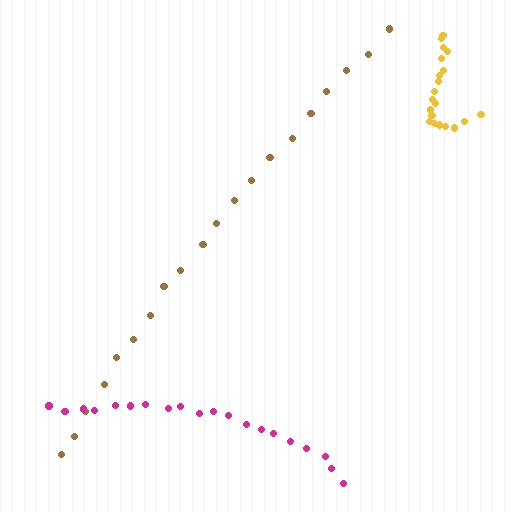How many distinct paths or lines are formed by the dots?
There are 3 distinct paths.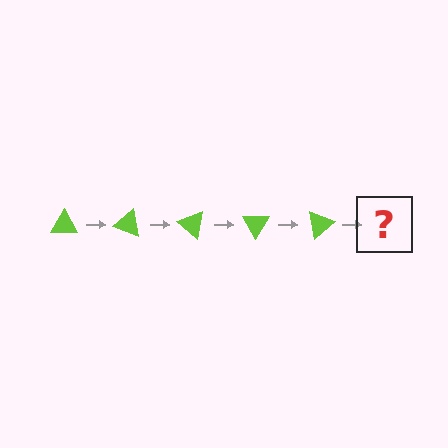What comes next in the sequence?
The next element should be a lime triangle rotated 100 degrees.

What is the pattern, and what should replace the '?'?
The pattern is that the triangle rotates 20 degrees each step. The '?' should be a lime triangle rotated 100 degrees.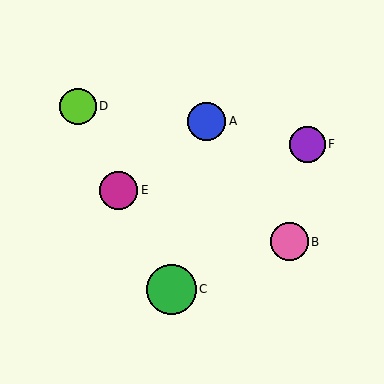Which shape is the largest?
The green circle (labeled C) is the largest.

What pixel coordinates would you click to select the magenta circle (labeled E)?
Click at (118, 190) to select the magenta circle E.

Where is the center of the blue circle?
The center of the blue circle is at (207, 121).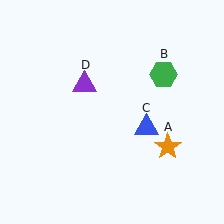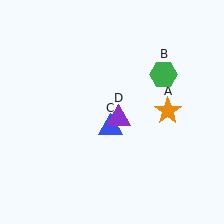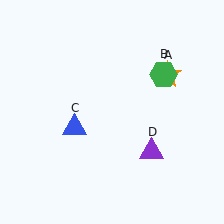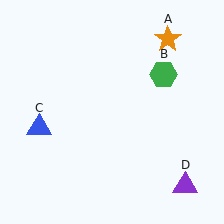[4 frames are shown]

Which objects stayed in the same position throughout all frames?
Green hexagon (object B) remained stationary.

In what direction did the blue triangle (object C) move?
The blue triangle (object C) moved left.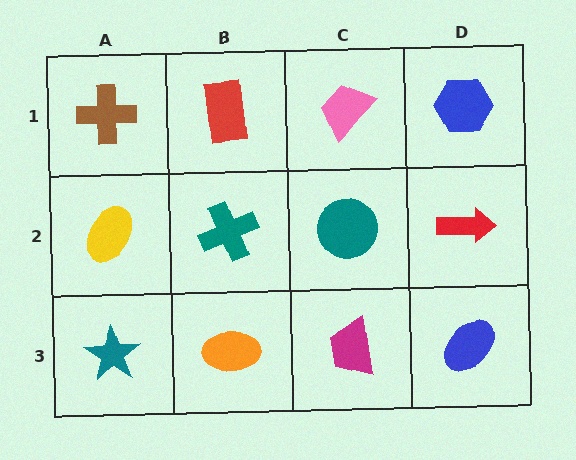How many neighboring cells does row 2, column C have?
4.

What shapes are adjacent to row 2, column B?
A red rectangle (row 1, column B), an orange ellipse (row 3, column B), a yellow ellipse (row 2, column A), a teal circle (row 2, column C).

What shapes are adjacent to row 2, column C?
A pink trapezoid (row 1, column C), a magenta trapezoid (row 3, column C), a teal cross (row 2, column B), a red arrow (row 2, column D).